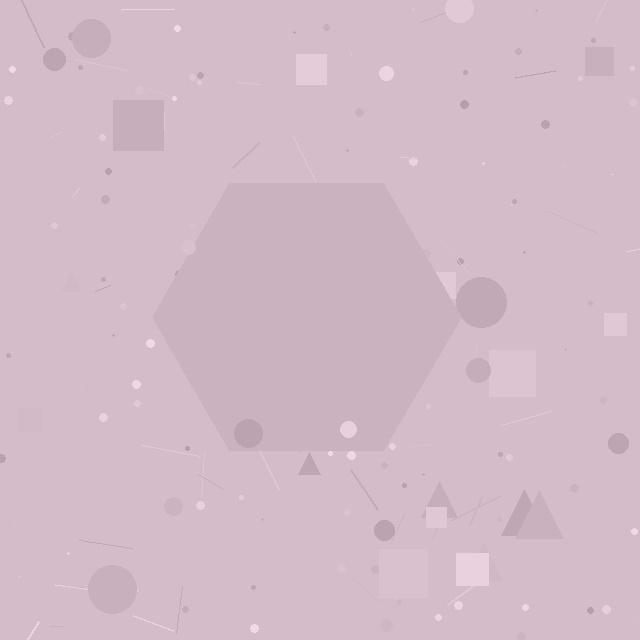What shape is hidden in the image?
A hexagon is hidden in the image.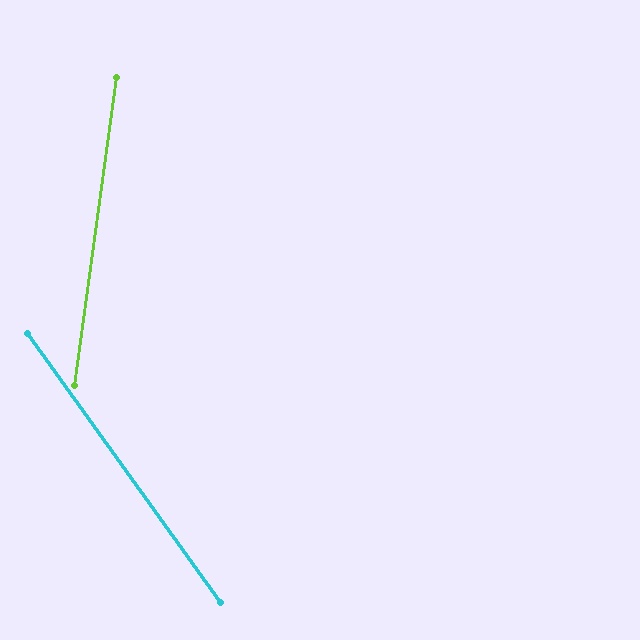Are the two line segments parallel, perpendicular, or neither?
Neither parallel nor perpendicular — they differ by about 43°.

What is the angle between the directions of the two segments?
Approximately 43 degrees.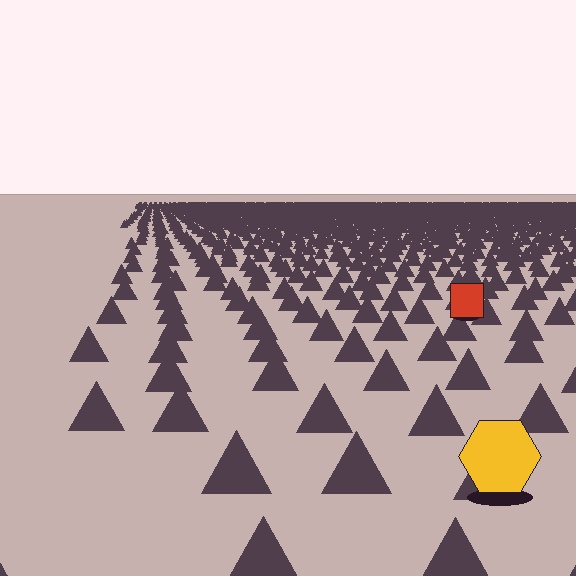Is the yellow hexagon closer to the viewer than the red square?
Yes. The yellow hexagon is closer — you can tell from the texture gradient: the ground texture is coarser near it.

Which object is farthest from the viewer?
The red square is farthest from the viewer. It appears smaller and the ground texture around it is denser.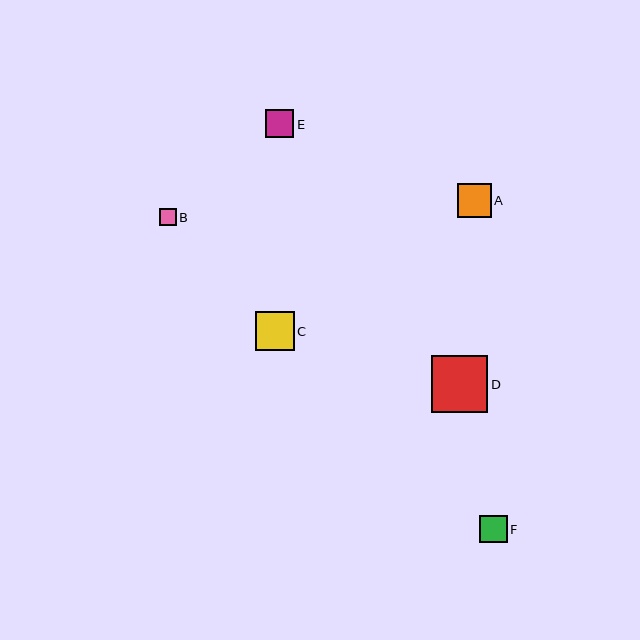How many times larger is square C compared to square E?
Square C is approximately 1.4 times the size of square E.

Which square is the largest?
Square D is the largest with a size of approximately 57 pixels.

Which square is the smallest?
Square B is the smallest with a size of approximately 17 pixels.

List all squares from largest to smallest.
From largest to smallest: D, C, A, E, F, B.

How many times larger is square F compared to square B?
Square F is approximately 1.6 times the size of square B.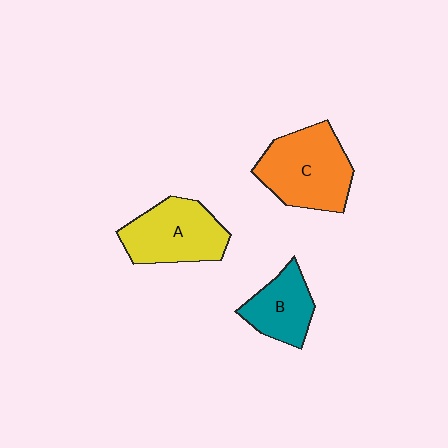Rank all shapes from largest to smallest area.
From largest to smallest: C (orange), A (yellow), B (teal).